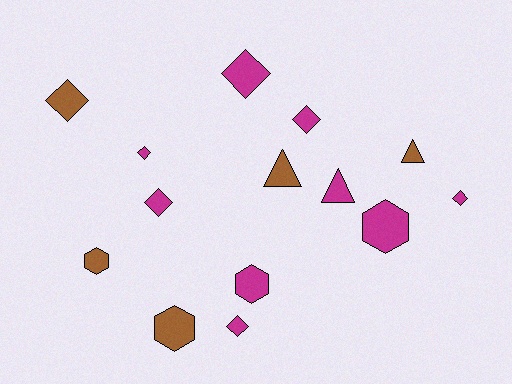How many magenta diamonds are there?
There are 6 magenta diamonds.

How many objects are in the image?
There are 14 objects.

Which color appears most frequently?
Magenta, with 9 objects.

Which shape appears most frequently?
Diamond, with 7 objects.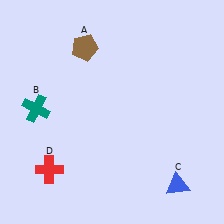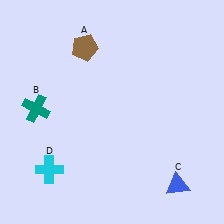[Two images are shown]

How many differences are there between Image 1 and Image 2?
There is 1 difference between the two images.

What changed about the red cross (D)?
In Image 1, D is red. In Image 2, it changed to cyan.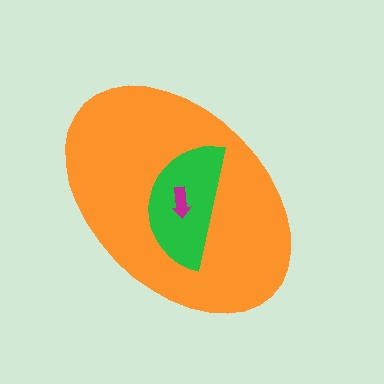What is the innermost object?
The magenta arrow.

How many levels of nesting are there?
3.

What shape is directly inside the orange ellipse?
The green semicircle.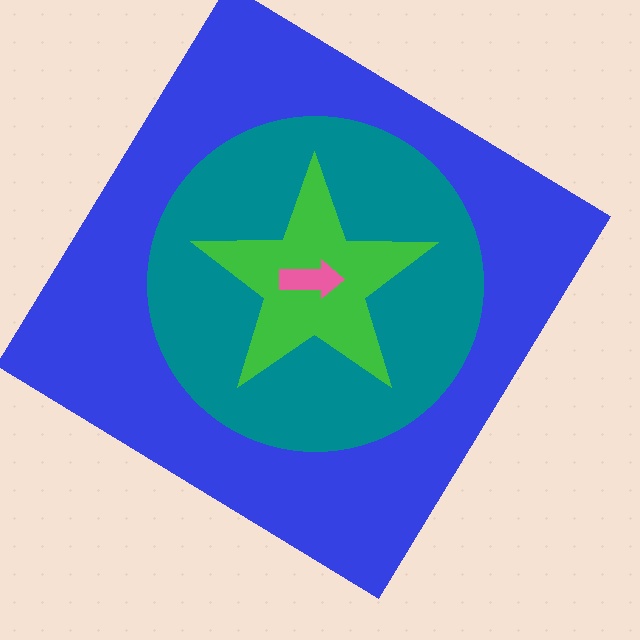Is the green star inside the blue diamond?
Yes.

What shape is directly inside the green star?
The pink arrow.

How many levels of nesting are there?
4.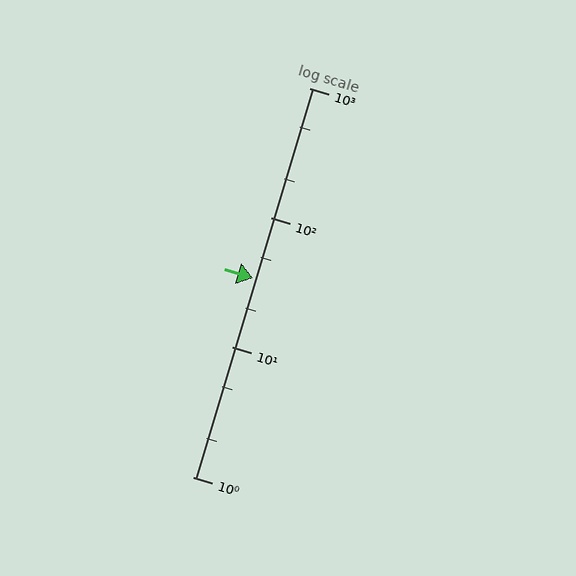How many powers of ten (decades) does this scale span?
The scale spans 3 decades, from 1 to 1000.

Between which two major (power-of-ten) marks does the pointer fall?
The pointer is between 10 and 100.